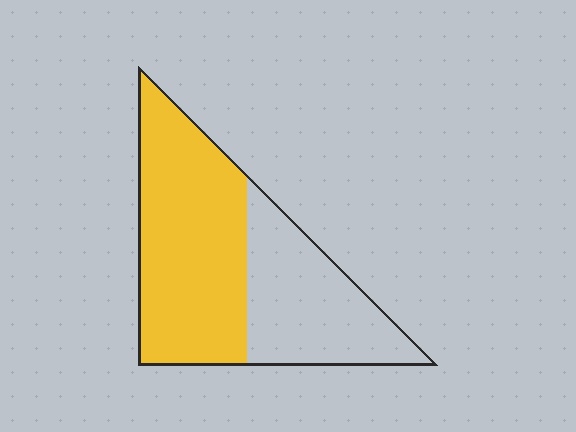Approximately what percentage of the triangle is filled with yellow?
Approximately 60%.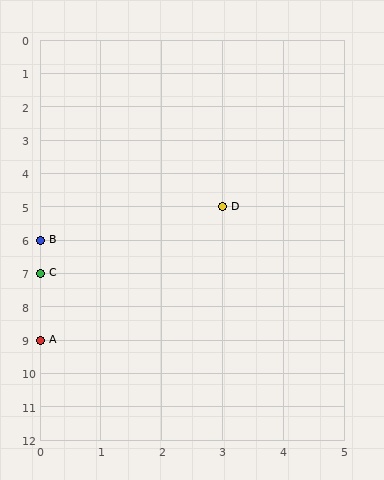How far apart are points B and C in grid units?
Points B and C are 1 row apart.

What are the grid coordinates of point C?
Point C is at grid coordinates (0, 7).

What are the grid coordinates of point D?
Point D is at grid coordinates (3, 5).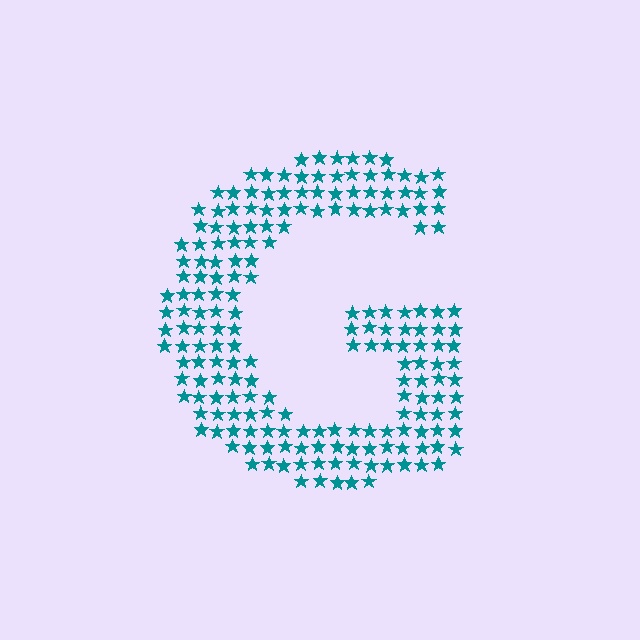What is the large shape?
The large shape is the letter G.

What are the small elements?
The small elements are stars.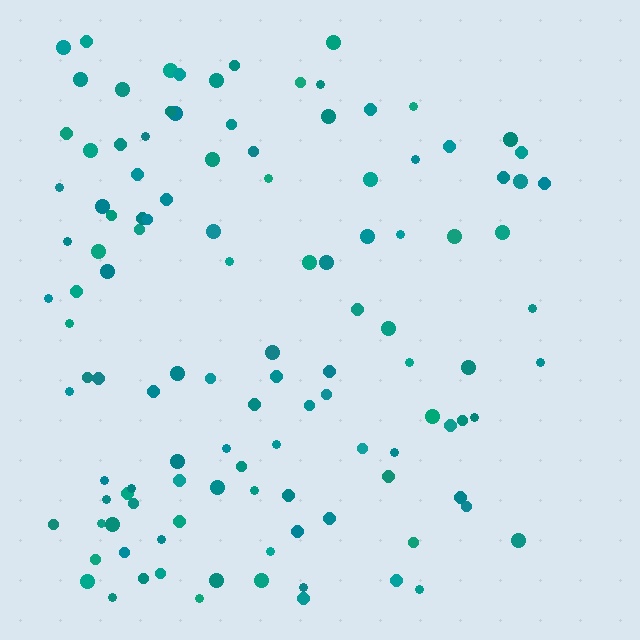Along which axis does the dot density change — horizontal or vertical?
Horizontal.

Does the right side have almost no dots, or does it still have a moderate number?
Still a moderate number, just noticeably fewer than the left.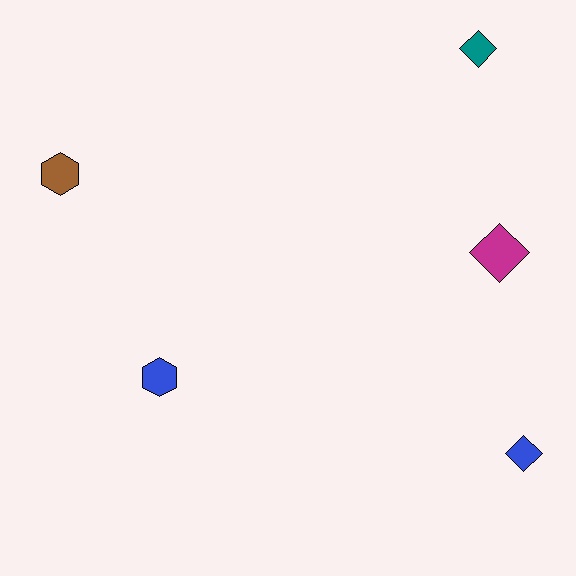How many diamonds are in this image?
There are 3 diamonds.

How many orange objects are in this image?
There are no orange objects.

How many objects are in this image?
There are 5 objects.